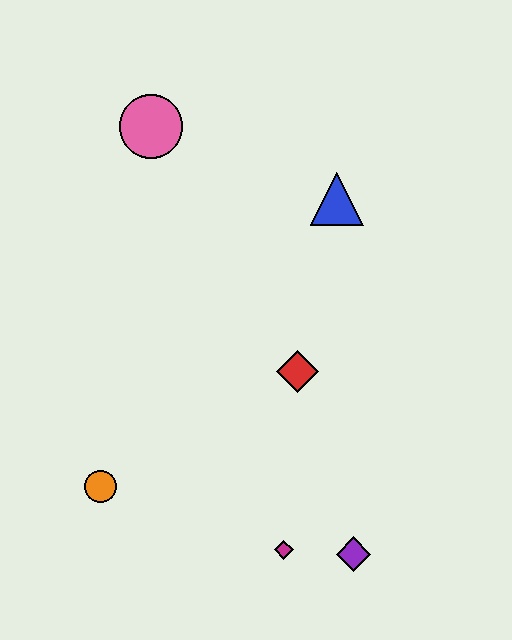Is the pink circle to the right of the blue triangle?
No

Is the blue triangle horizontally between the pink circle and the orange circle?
No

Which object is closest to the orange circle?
The magenta diamond is closest to the orange circle.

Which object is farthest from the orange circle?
The blue triangle is farthest from the orange circle.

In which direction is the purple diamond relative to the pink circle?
The purple diamond is below the pink circle.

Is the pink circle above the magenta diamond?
Yes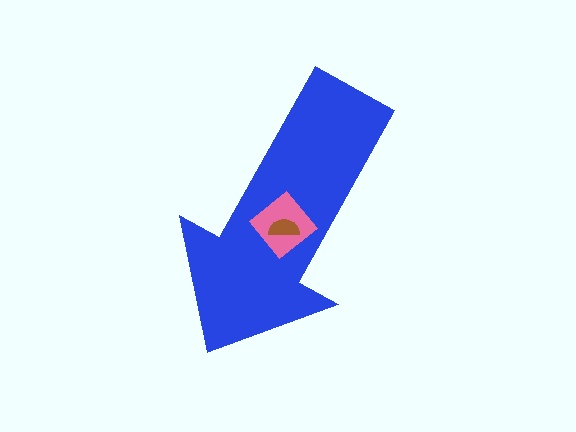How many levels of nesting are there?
3.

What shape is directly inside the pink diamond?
The brown semicircle.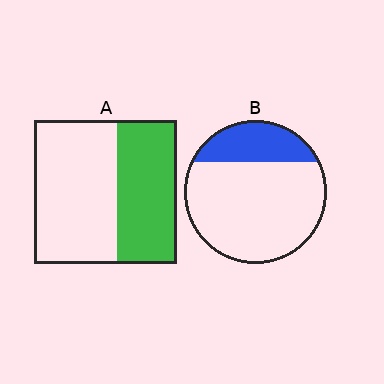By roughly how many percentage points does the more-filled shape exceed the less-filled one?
By roughly 20 percentage points (A over B).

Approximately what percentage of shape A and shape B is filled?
A is approximately 40% and B is approximately 25%.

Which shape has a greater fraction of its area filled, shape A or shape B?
Shape A.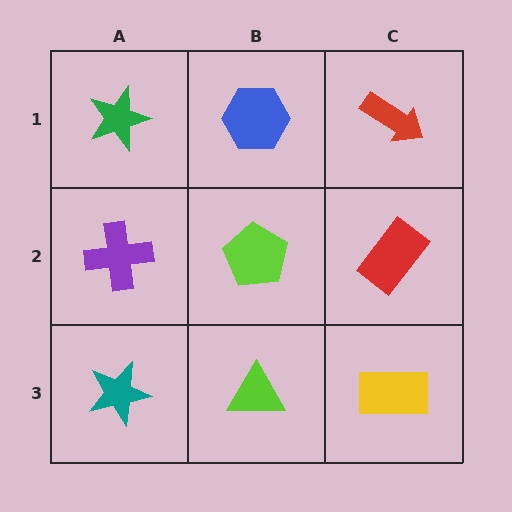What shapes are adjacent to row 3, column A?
A purple cross (row 2, column A), a lime triangle (row 3, column B).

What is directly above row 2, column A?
A green star.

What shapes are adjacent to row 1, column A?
A purple cross (row 2, column A), a blue hexagon (row 1, column B).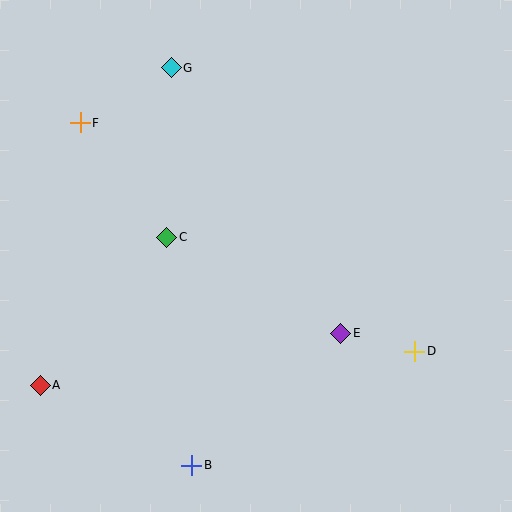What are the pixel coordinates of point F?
Point F is at (80, 123).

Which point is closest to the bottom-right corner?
Point D is closest to the bottom-right corner.